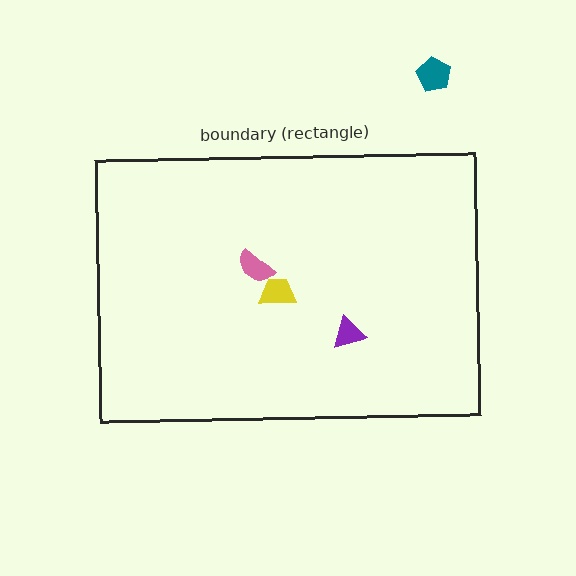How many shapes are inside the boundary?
3 inside, 1 outside.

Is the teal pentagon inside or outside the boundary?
Outside.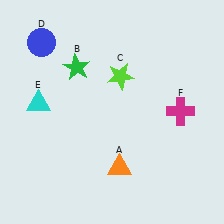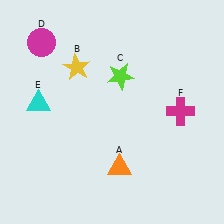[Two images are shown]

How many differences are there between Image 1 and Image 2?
There are 2 differences between the two images.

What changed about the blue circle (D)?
In Image 1, D is blue. In Image 2, it changed to magenta.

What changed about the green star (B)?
In Image 1, B is green. In Image 2, it changed to yellow.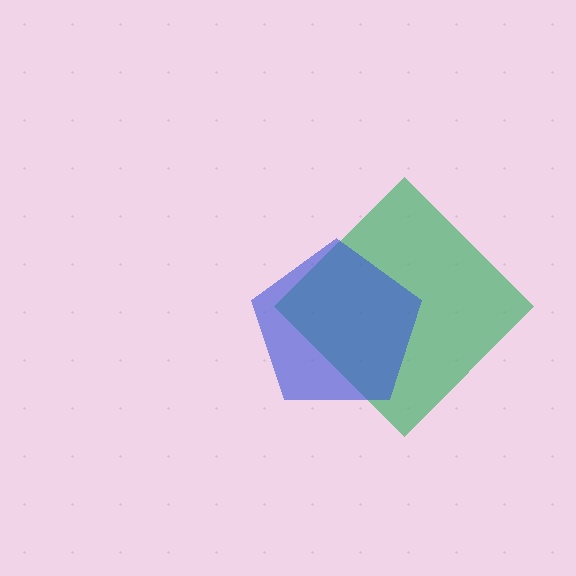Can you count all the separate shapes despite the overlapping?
Yes, there are 2 separate shapes.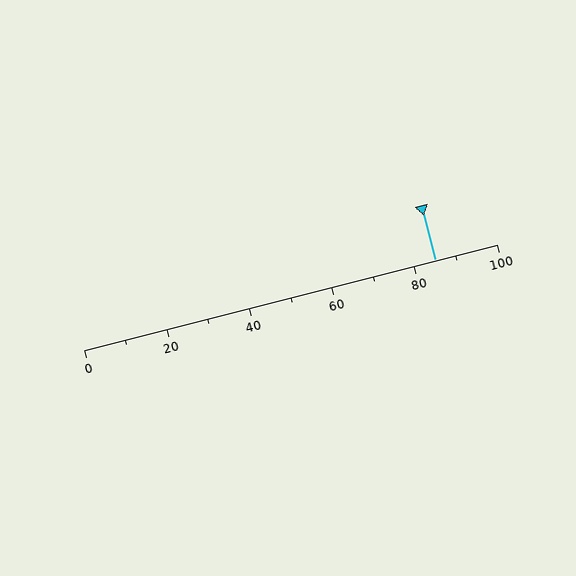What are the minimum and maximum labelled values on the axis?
The axis runs from 0 to 100.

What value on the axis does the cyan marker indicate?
The marker indicates approximately 85.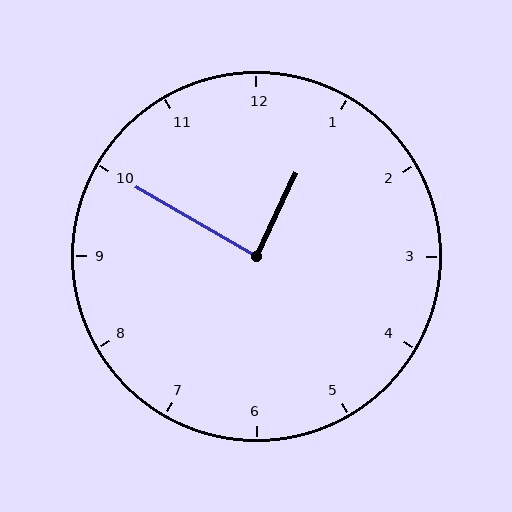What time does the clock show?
12:50.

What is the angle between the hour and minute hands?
Approximately 85 degrees.